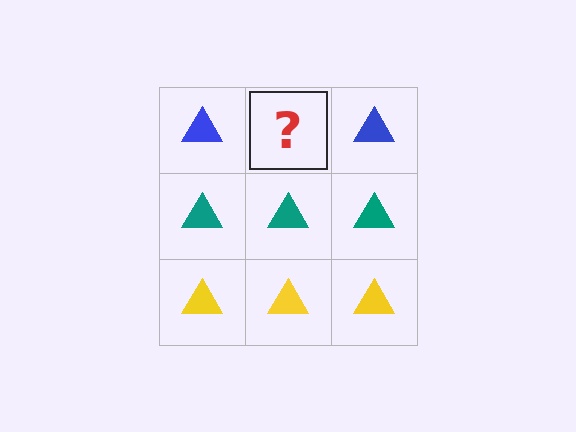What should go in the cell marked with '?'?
The missing cell should contain a blue triangle.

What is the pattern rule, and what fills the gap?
The rule is that each row has a consistent color. The gap should be filled with a blue triangle.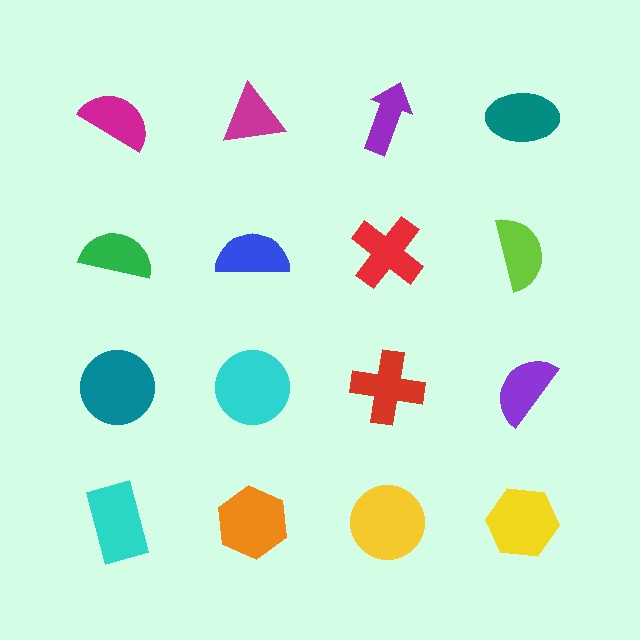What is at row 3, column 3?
A red cross.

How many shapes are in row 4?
4 shapes.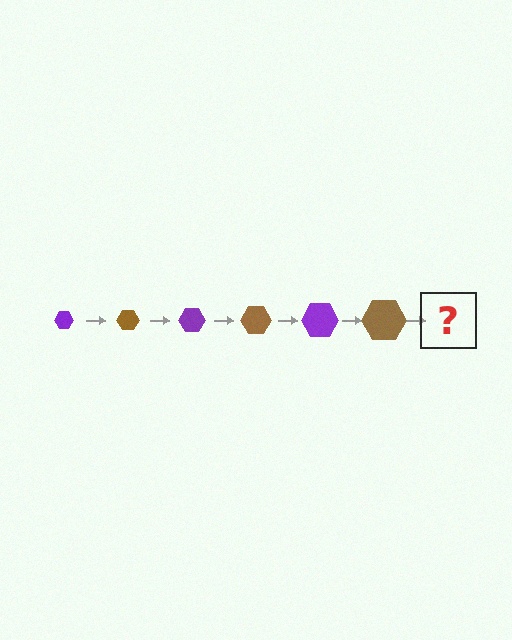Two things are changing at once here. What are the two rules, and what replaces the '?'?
The two rules are that the hexagon grows larger each step and the color cycles through purple and brown. The '?' should be a purple hexagon, larger than the previous one.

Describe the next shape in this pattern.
It should be a purple hexagon, larger than the previous one.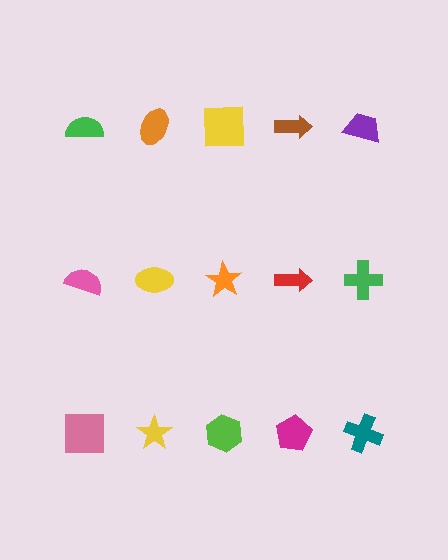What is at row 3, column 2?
A yellow star.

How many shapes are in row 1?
5 shapes.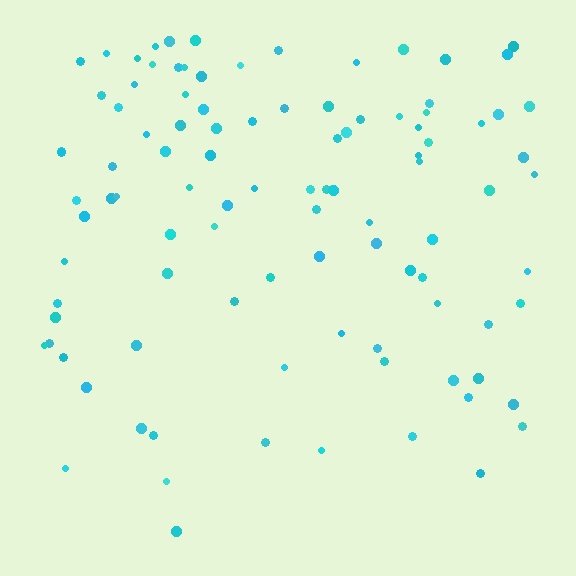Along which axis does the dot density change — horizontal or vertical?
Vertical.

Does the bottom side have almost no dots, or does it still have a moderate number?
Still a moderate number, just noticeably fewer than the top.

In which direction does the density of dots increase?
From bottom to top, with the top side densest.